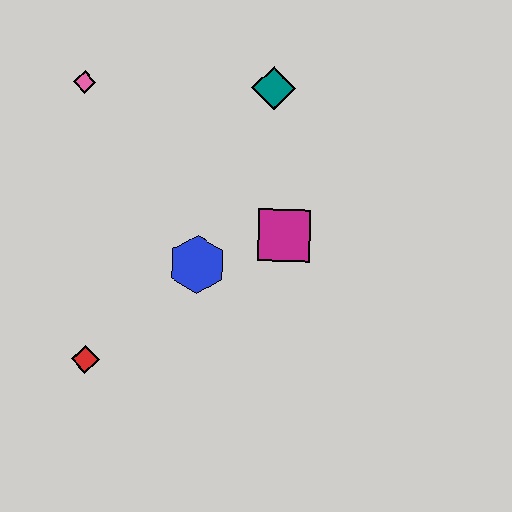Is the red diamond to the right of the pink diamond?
Yes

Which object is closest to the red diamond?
The blue hexagon is closest to the red diamond.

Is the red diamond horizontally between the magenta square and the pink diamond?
Yes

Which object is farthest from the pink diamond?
The red diamond is farthest from the pink diamond.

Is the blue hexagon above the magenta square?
No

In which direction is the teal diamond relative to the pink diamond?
The teal diamond is to the right of the pink diamond.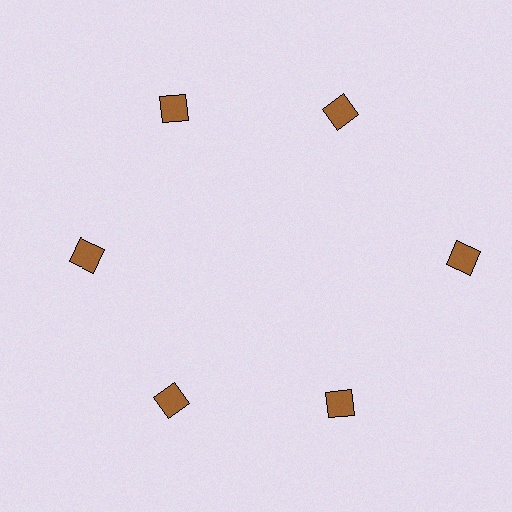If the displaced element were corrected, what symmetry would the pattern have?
It would have 6-fold rotational symmetry — the pattern would map onto itself every 60 degrees.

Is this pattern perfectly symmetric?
No. The 6 brown diamonds are arranged in a ring, but one element near the 3 o'clock position is pushed outward from the center, breaking the 6-fold rotational symmetry.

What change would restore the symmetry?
The symmetry would be restored by moving it inward, back onto the ring so that all 6 diamonds sit at equal angles and equal distance from the center.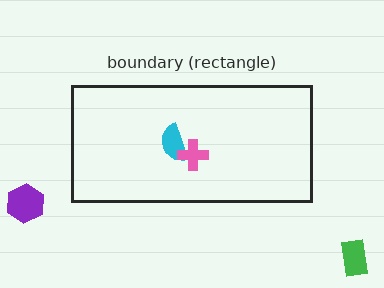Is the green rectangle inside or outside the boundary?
Outside.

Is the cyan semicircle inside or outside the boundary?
Inside.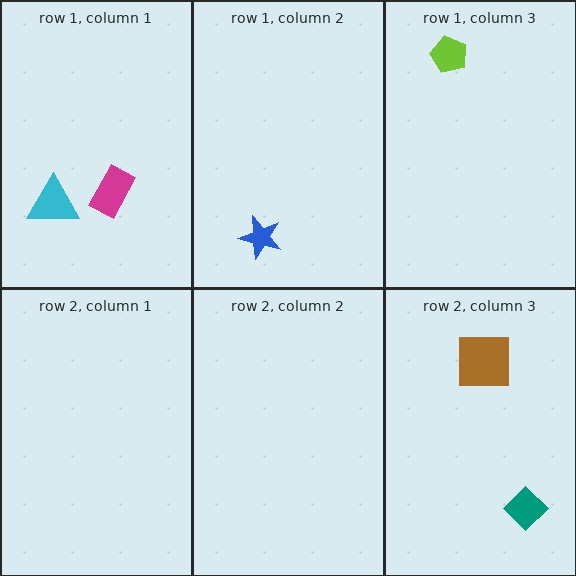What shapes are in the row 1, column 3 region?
The lime pentagon.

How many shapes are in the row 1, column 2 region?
1.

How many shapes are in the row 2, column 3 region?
2.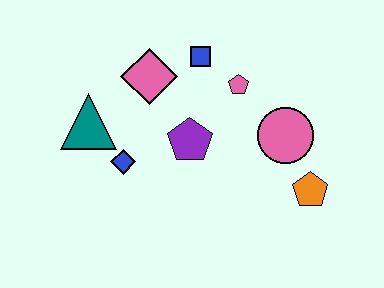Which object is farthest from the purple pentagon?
The orange pentagon is farthest from the purple pentagon.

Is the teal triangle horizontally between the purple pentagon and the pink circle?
No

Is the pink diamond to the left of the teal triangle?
No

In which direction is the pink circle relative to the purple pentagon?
The pink circle is to the right of the purple pentagon.